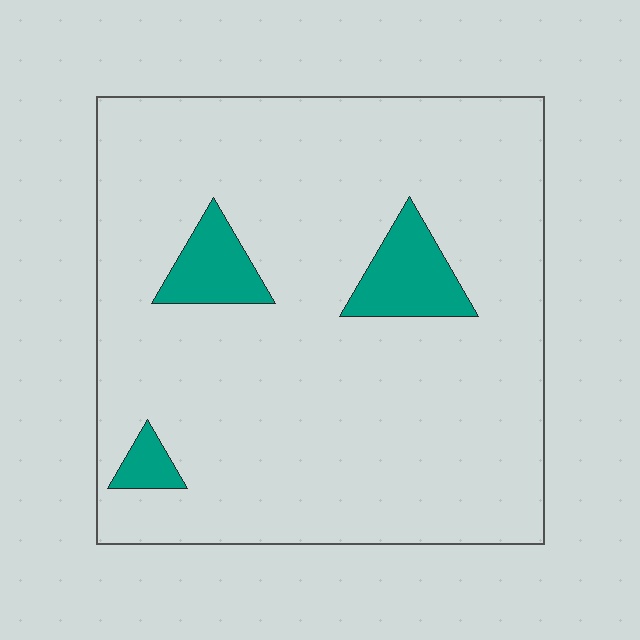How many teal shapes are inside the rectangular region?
3.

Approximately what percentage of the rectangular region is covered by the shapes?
Approximately 10%.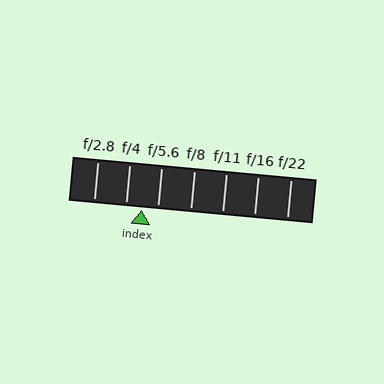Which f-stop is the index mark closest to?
The index mark is closest to f/5.6.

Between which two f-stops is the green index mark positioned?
The index mark is between f/4 and f/5.6.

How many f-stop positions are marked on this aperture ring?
There are 7 f-stop positions marked.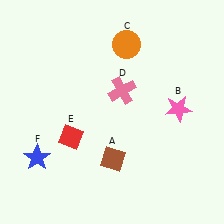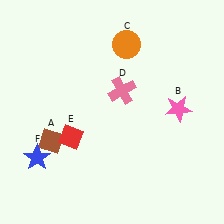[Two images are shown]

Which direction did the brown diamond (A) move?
The brown diamond (A) moved left.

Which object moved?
The brown diamond (A) moved left.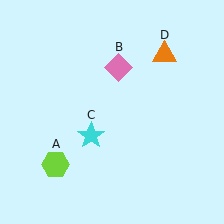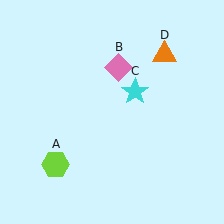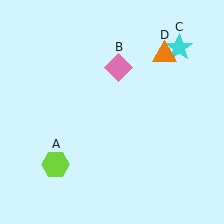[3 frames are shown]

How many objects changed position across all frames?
1 object changed position: cyan star (object C).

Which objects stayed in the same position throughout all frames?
Lime hexagon (object A) and pink diamond (object B) and orange triangle (object D) remained stationary.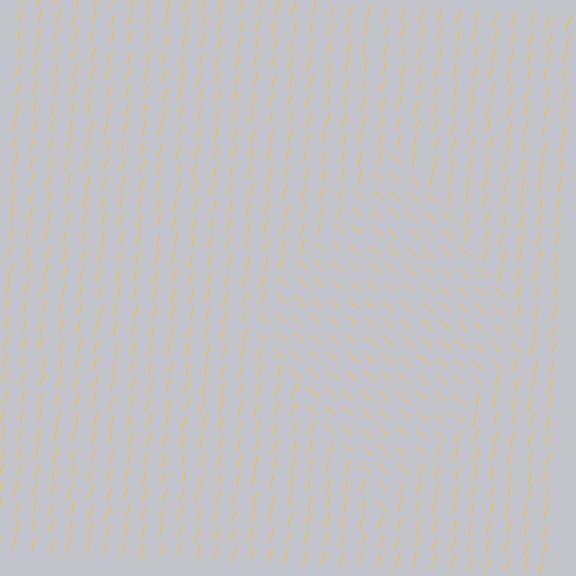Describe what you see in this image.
The image is filled with small yellow line segments. A diamond region in the image has lines oriented differently from the surrounding lines, creating a visible texture boundary.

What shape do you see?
I see a diamond.